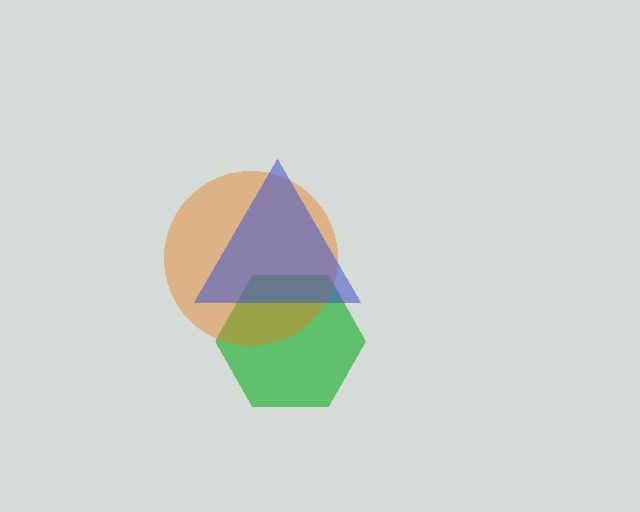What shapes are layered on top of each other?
The layered shapes are: a green hexagon, an orange circle, a blue triangle.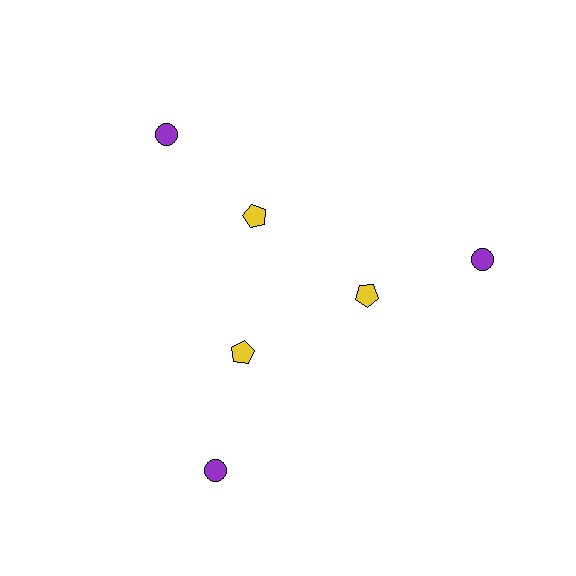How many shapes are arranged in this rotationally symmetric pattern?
There are 6 shapes, arranged in 3 groups of 2.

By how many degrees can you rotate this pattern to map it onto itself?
The pattern maps onto itself every 120 degrees of rotation.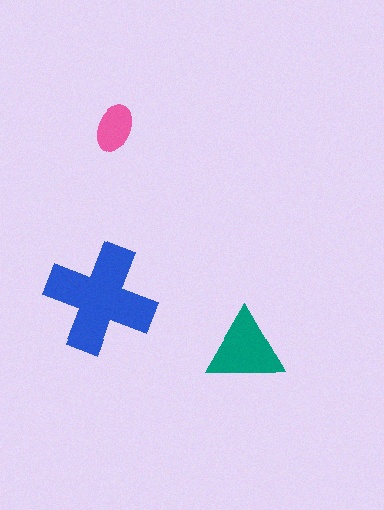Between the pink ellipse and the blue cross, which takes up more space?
The blue cross.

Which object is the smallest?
The pink ellipse.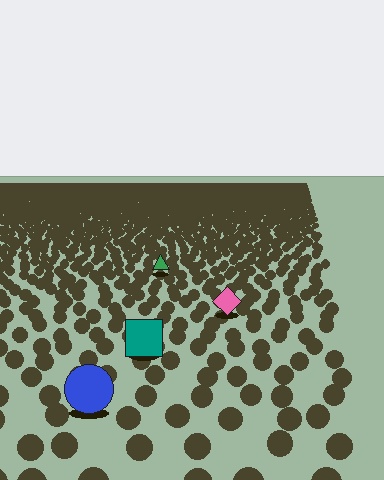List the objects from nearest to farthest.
From nearest to farthest: the blue circle, the teal square, the pink diamond, the green triangle.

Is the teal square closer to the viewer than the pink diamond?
Yes. The teal square is closer — you can tell from the texture gradient: the ground texture is coarser near it.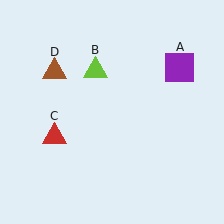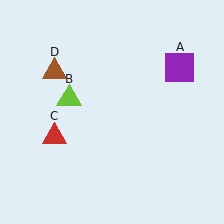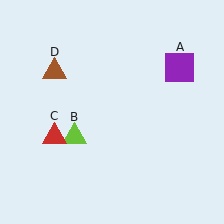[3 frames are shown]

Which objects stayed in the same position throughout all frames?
Purple square (object A) and red triangle (object C) and brown triangle (object D) remained stationary.